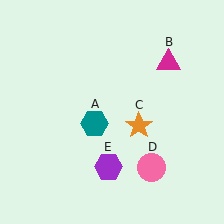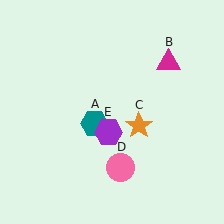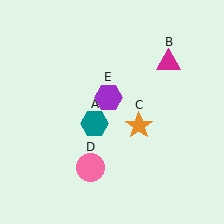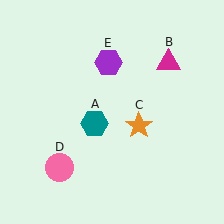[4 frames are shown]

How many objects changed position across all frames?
2 objects changed position: pink circle (object D), purple hexagon (object E).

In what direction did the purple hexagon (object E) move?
The purple hexagon (object E) moved up.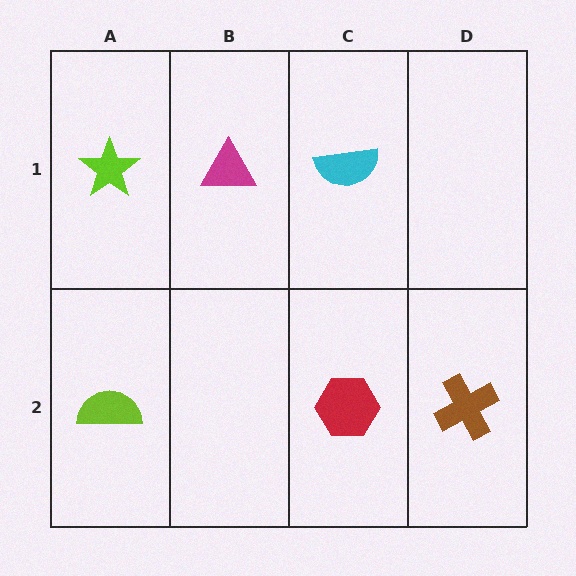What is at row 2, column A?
A lime semicircle.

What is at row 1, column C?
A cyan semicircle.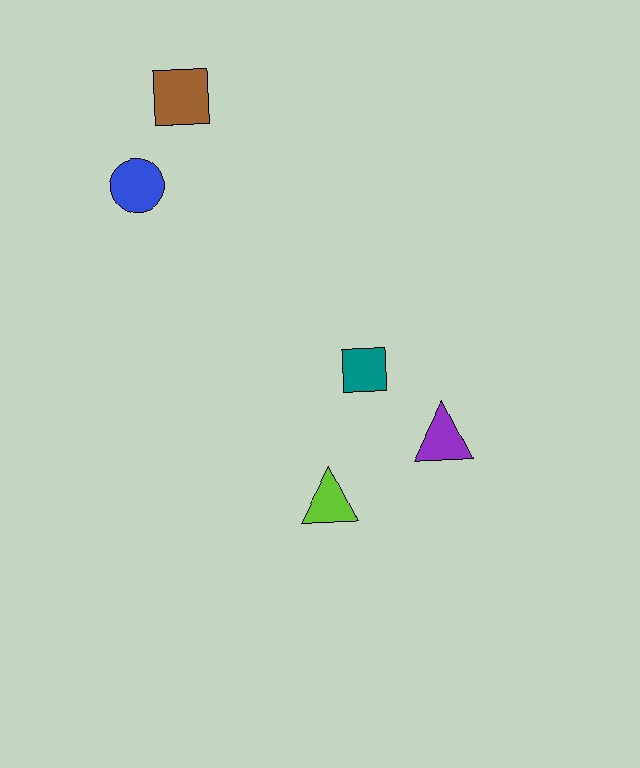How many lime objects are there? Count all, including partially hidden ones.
There is 1 lime object.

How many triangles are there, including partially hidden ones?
There are 2 triangles.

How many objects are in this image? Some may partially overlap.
There are 5 objects.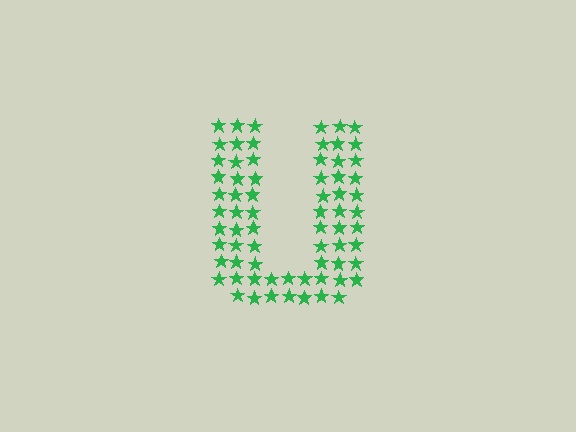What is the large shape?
The large shape is the letter U.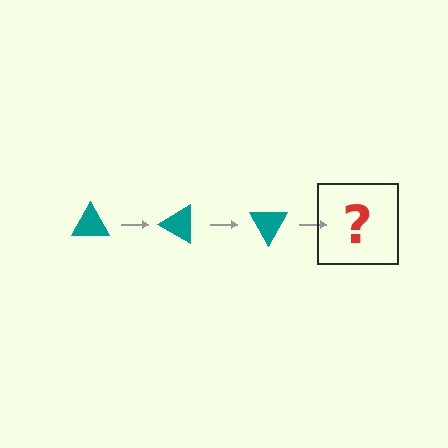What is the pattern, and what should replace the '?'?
The pattern is that the triangle rotates 30 degrees each step. The '?' should be a teal triangle rotated 90 degrees.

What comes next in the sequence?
The next element should be a teal triangle rotated 90 degrees.